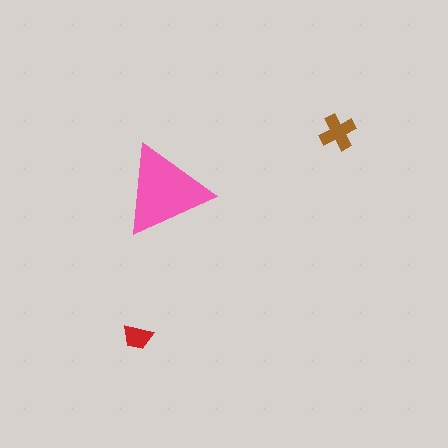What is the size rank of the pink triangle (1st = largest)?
1st.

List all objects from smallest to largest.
The red trapezoid, the brown cross, the pink triangle.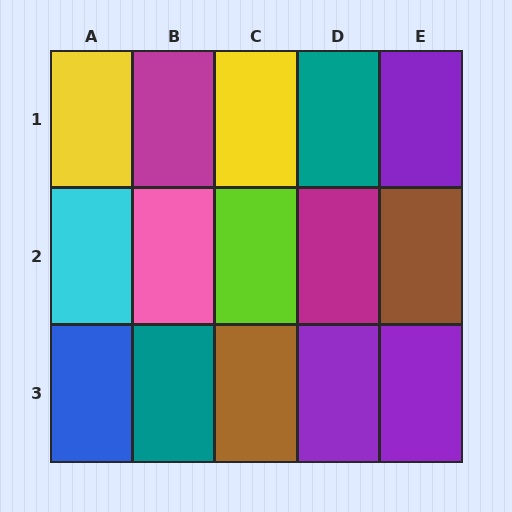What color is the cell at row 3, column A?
Blue.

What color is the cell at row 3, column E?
Purple.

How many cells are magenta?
2 cells are magenta.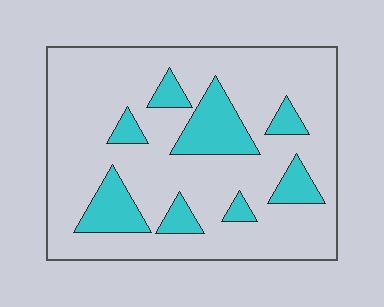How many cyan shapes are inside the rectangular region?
8.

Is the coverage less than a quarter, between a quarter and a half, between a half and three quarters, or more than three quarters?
Less than a quarter.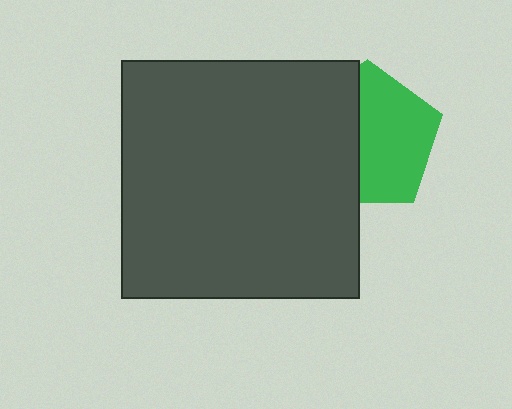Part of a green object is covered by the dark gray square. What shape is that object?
It is a pentagon.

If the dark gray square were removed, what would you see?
You would see the complete green pentagon.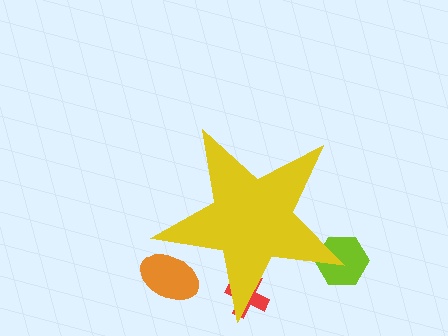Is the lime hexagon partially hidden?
Yes, the lime hexagon is partially hidden behind the yellow star.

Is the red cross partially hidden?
Yes, the red cross is partially hidden behind the yellow star.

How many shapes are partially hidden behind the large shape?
3 shapes are partially hidden.